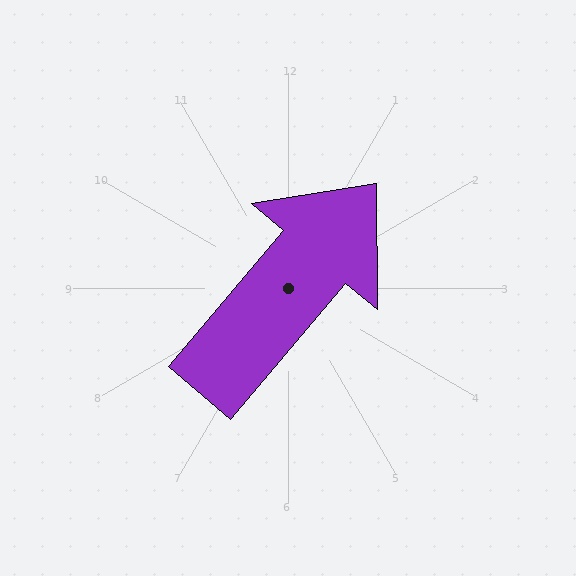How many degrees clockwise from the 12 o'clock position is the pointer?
Approximately 40 degrees.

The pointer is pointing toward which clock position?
Roughly 1 o'clock.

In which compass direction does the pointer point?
Northeast.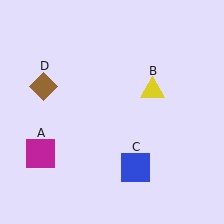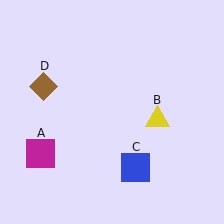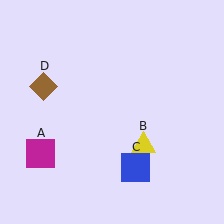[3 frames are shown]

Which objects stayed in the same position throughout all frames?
Magenta square (object A) and blue square (object C) and brown diamond (object D) remained stationary.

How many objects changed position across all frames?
1 object changed position: yellow triangle (object B).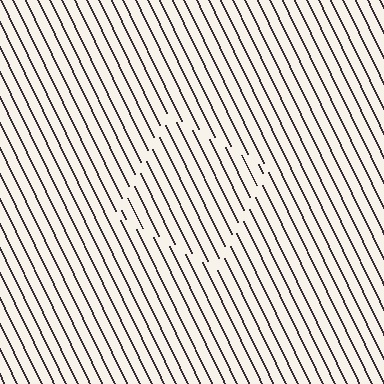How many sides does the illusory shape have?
4 sides — the line-ends trace a square.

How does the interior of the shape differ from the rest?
The interior of the shape contains the same grating, shifted by half a period — the contour is defined by the phase discontinuity where line-ends from the inner and outer gratings abut.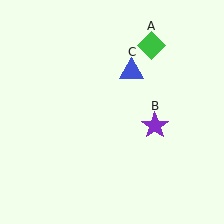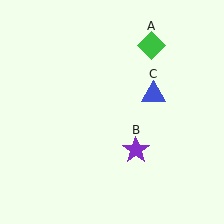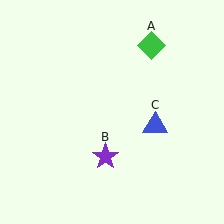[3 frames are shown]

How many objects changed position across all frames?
2 objects changed position: purple star (object B), blue triangle (object C).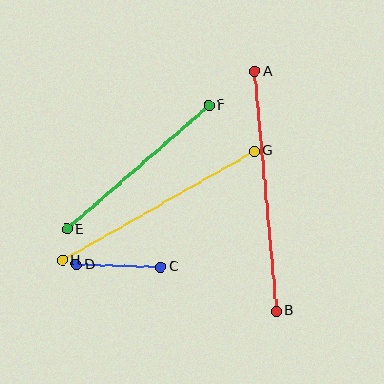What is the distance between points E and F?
The distance is approximately 189 pixels.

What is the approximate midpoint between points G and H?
The midpoint is at approximately (158, 206) pixels.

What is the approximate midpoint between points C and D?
The midpoint is at approximately (118, 266) pixels.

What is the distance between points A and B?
The distance is approximately 241 pixels.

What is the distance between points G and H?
The distance is approximately 221 pixels.